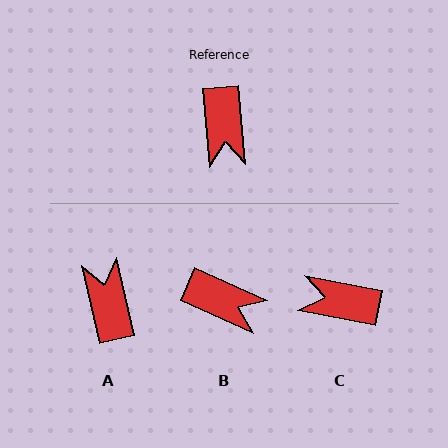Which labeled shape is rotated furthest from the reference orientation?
A, about 172 degrees away.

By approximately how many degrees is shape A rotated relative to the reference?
Approximately 172 degrees clockwise.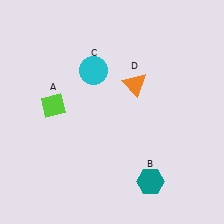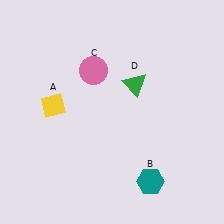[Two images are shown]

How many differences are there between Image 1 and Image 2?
There are 3 differences between the two images.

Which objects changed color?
A changed from lime to yellow. C changed from cyan to pink. D changed from orange to green.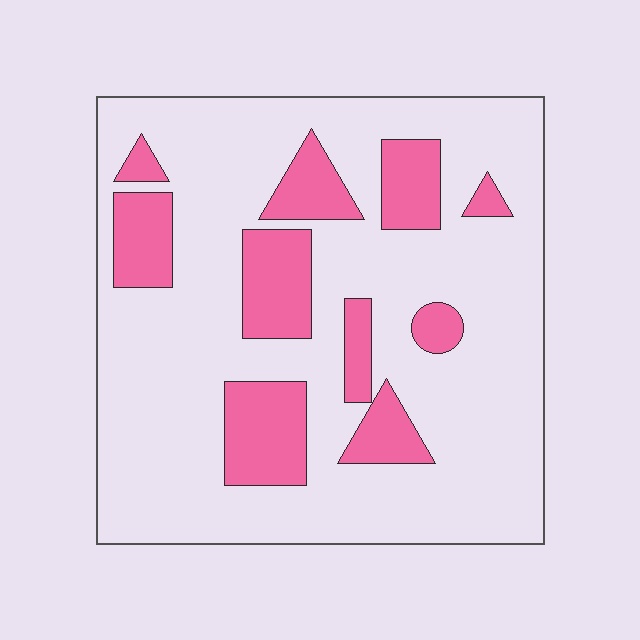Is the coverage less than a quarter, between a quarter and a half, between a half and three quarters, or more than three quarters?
Less than a quarter.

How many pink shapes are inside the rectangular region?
10.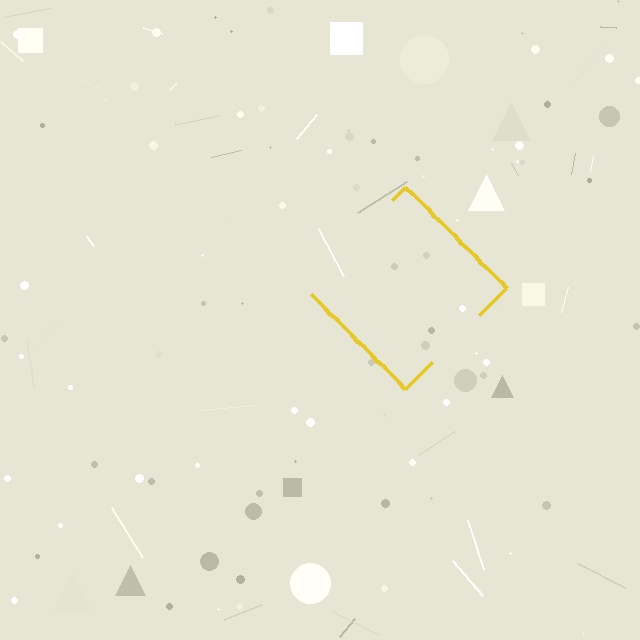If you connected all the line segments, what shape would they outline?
They would outline a diamond.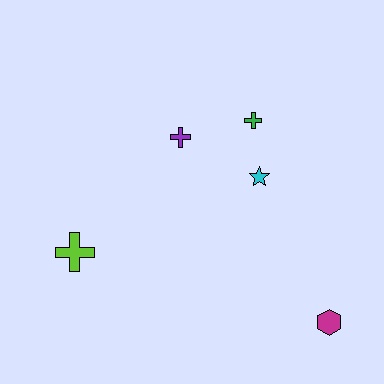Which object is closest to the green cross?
The cyan star is closest to the green cross.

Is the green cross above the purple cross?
Yes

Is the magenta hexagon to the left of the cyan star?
No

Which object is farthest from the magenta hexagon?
The lime cross is farthest from the magenta hexagon.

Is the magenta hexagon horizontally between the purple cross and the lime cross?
No